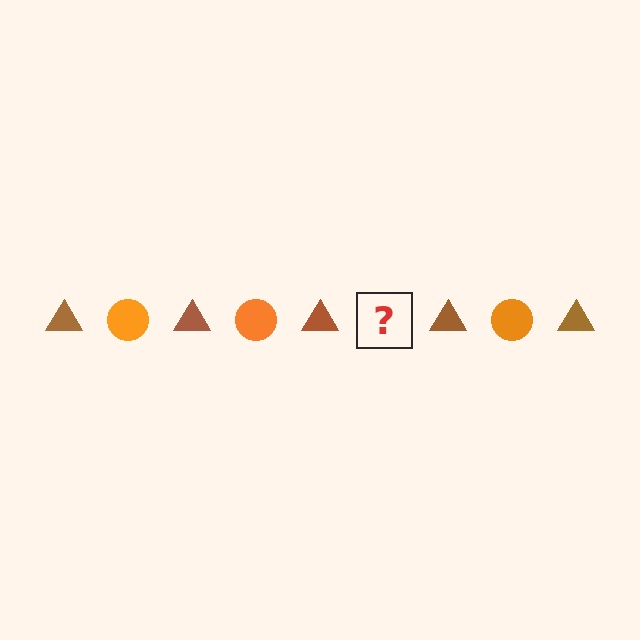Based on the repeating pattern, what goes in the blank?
The blank should be an orange circle.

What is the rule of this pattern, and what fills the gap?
The rule is that the pattern alternates between brown triangle and orange circle. The gap should be filled with an orange circle.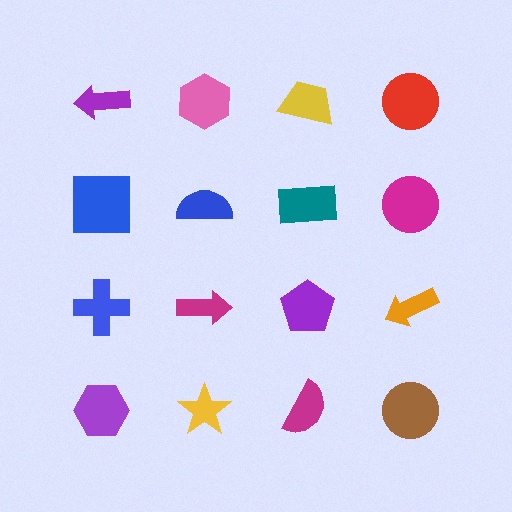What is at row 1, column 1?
A purple arrow.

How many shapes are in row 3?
4 shapes.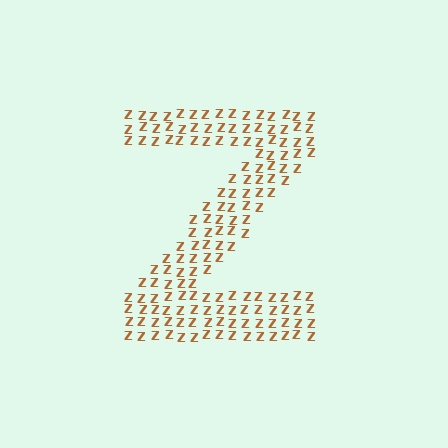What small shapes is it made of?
It is made of small letter Z's.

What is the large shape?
The large shape is the letter Z.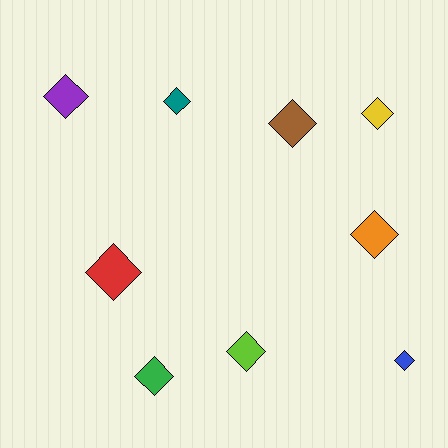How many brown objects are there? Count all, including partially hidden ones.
There is 1 brown object.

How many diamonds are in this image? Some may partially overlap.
There are 9 diamonds.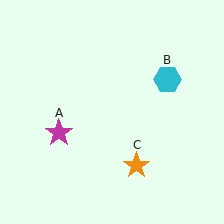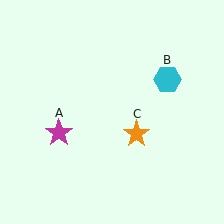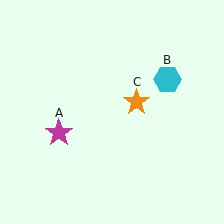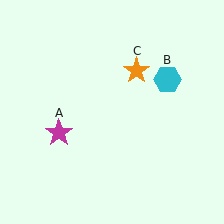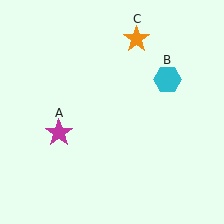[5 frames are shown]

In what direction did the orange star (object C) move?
The orange star (object C) moved up.